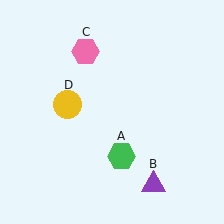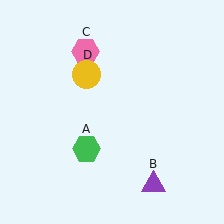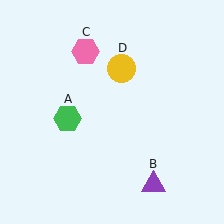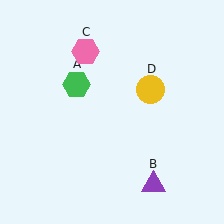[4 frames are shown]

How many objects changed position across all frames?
2 objects changed position: green hexagon (object A), yellow circle (object D).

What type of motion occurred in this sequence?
The green hexagon (object A), yellow circle (object D) rotated clockwise around the center of the scene.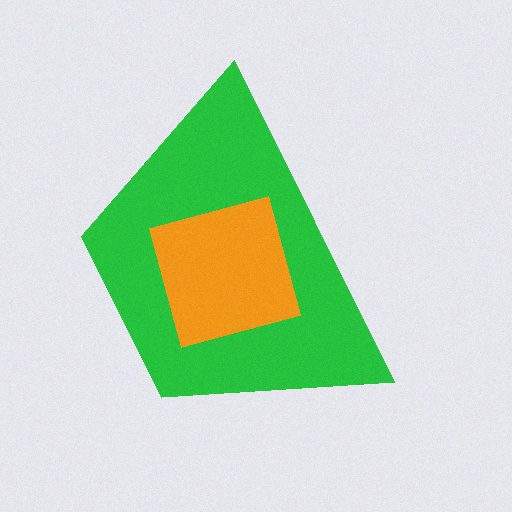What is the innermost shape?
The orange square.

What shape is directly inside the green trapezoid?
The orange square.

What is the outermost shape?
The green trapezoid.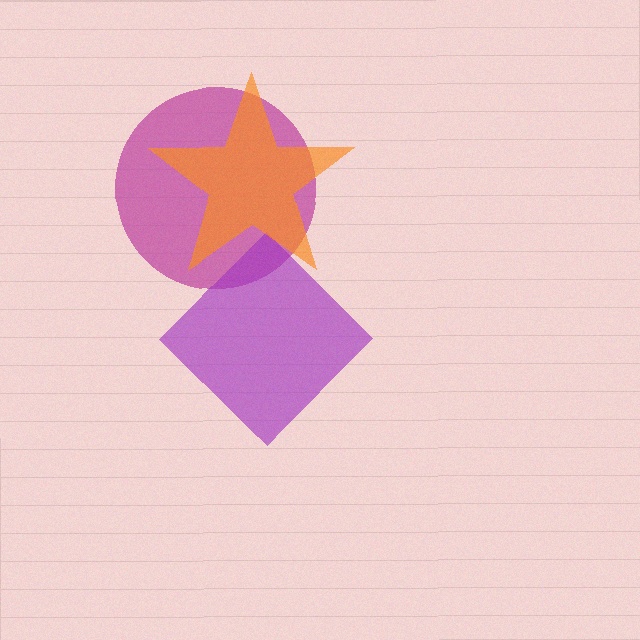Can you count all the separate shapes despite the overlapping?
Yes, there are 3 separate shapes.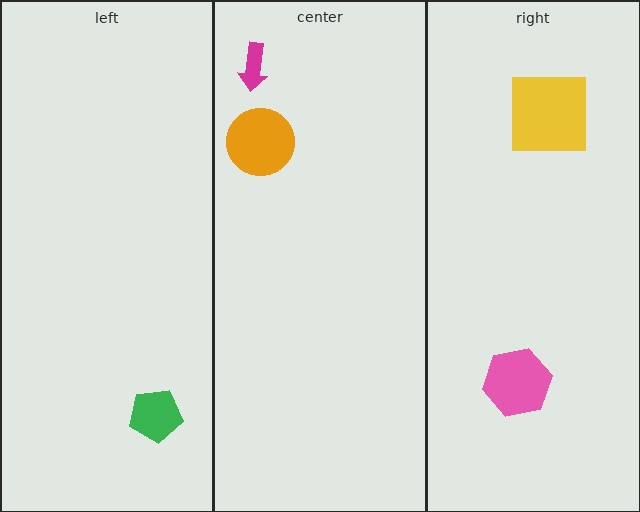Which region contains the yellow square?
The right region.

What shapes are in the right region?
The yellow square, the pink hexagon.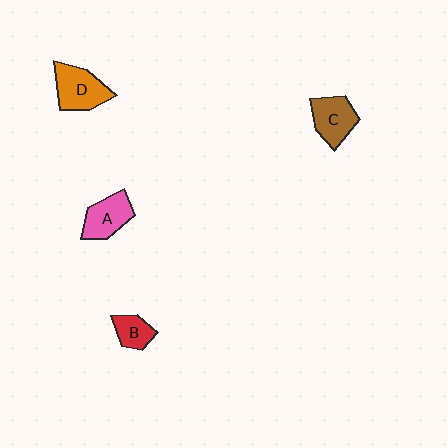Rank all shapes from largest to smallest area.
From largest to smallest: D (orange), C (brown), A (pink), B (red).